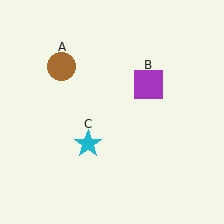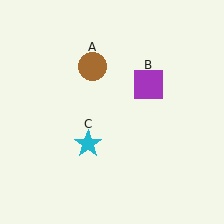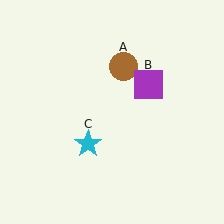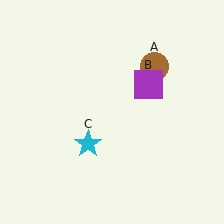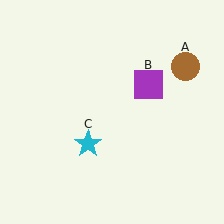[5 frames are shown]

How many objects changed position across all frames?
1 object changed position: brown circle (object A).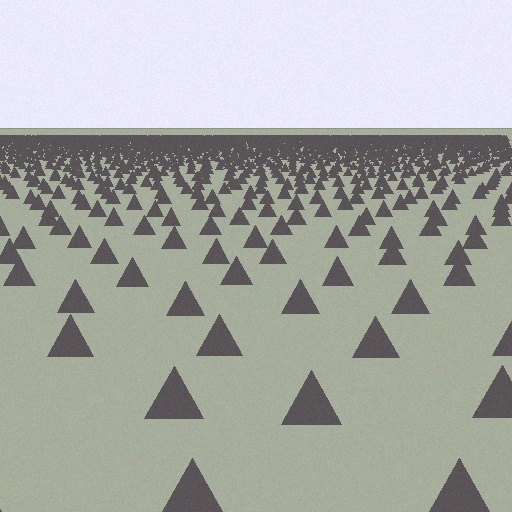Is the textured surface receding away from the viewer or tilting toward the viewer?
The surface is receding away from the viewer. Texture elements get smaller and denser toward the top.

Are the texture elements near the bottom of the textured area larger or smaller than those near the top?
Larger. Near the bottom, elements are closer to the viewer and appear at a bigger on-screen size.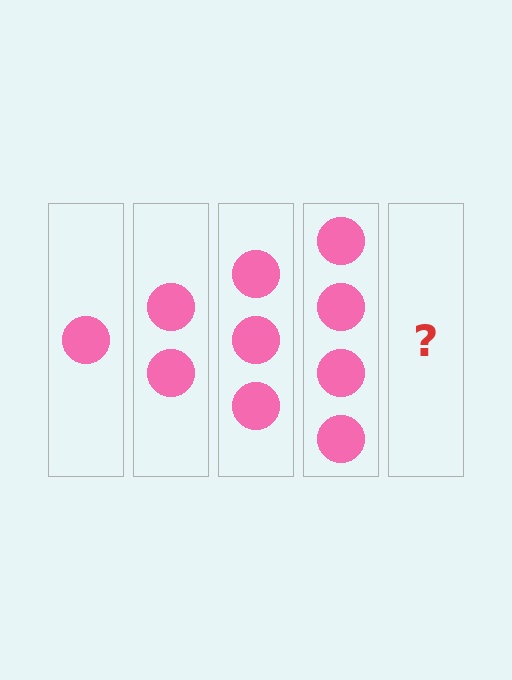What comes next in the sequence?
The next element should be 5 circles.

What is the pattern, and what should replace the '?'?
The pattern is that each step adds one more circle. The '?' should be 5 circles.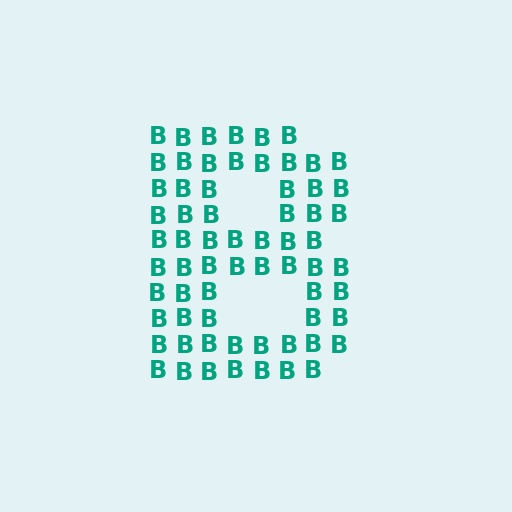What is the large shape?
The large shape is the letter B.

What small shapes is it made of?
It is made of small letter B's.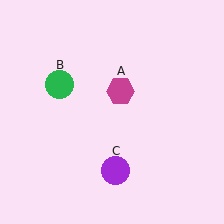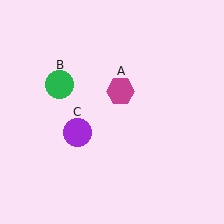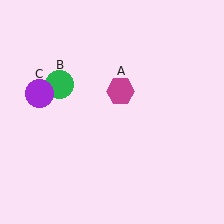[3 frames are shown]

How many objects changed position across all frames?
1 object changed position: purple circle (object C).